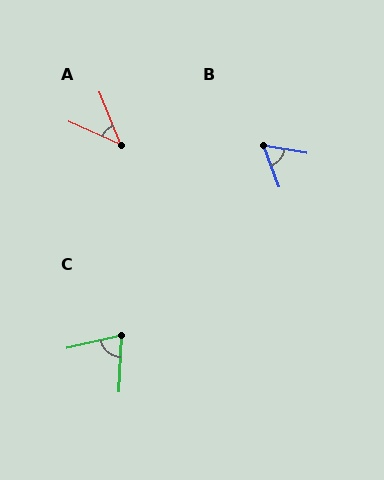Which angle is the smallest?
A, at approximately 44 degrees.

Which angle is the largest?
C, at approximately 75 degrees.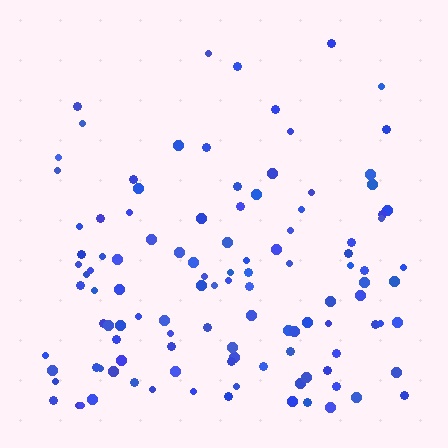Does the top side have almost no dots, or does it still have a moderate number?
Still a moderate number, just noticeably fewer than the bottom.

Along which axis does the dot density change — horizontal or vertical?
Vertical.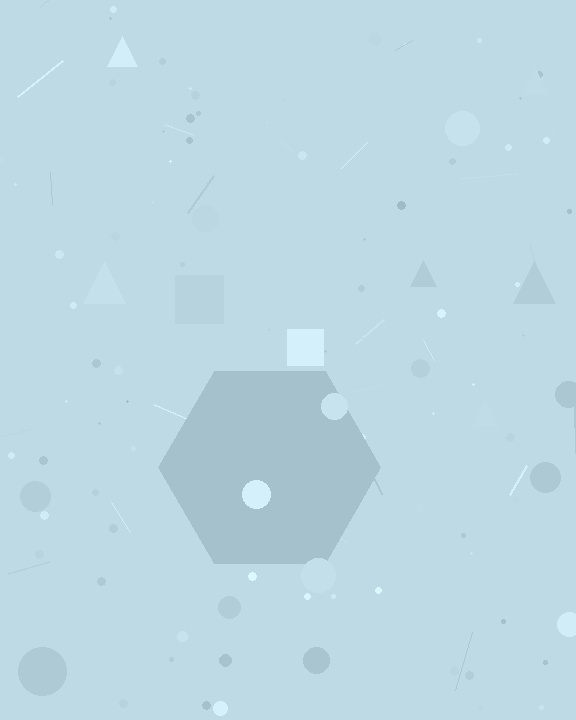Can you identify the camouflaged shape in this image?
The camouflaged shape is a hexagon.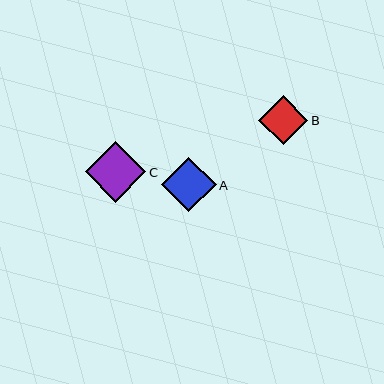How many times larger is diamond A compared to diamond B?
Diamond A is approximately 1.1 times the size of diamond B.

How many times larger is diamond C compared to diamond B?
Diamond C is approximately 1.2 times the size of diamond B.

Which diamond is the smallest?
Diamond B is the smallest with a size of approximately 49 pixels.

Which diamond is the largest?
Diamond C is the largest with a size of approximately 60 pixels.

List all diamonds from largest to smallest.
From largest to smallest: C, A, B.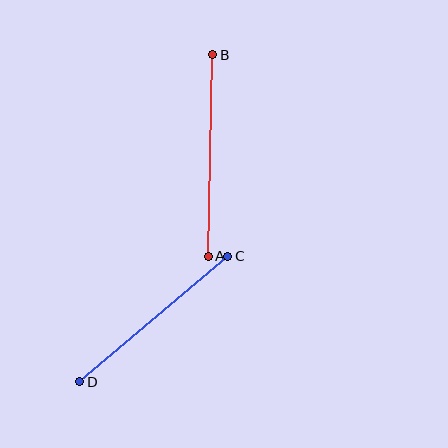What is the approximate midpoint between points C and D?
The midpoint is at approximately (154, 319) pixels.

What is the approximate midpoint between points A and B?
The midpoint is at approximately (211, 155) pixels.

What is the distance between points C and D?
The distance is approximately 194 pixels.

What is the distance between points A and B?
The distance is approximately 202 pixels.